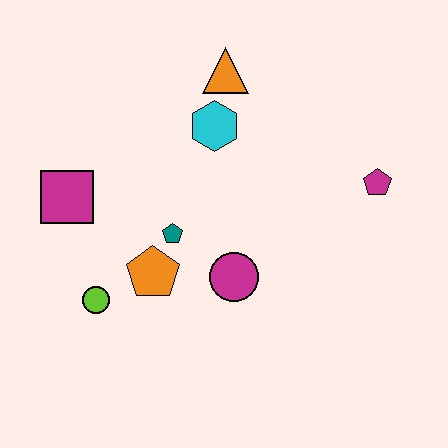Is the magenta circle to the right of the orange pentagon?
Yes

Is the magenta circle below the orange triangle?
Yes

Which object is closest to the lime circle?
The orange pentagon is closest to the lime circle.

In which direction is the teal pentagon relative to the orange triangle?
The teal pentagon is below the orange triangle.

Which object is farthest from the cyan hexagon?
The lime circle is farthest from the cyan hexagon.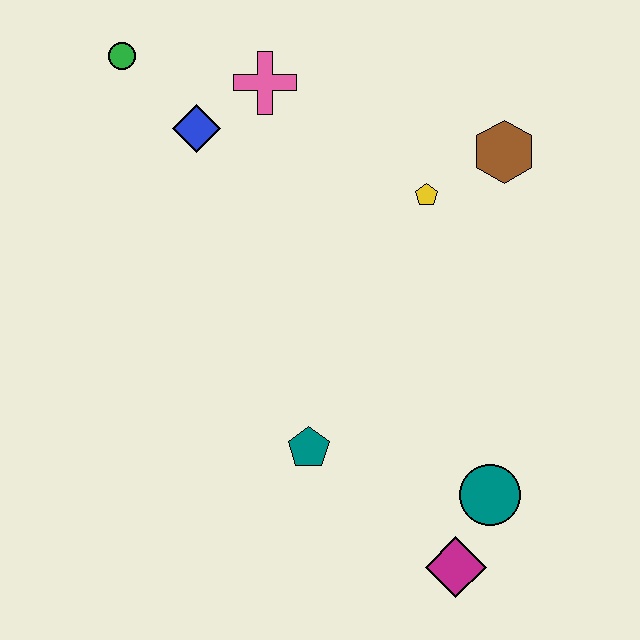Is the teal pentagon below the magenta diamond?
No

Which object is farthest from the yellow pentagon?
The magenta diamond is farthest from the yellow pentagon.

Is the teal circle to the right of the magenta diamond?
Yes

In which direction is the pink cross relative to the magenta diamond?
The pink cross is above the magenta diamond.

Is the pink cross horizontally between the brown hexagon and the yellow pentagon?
No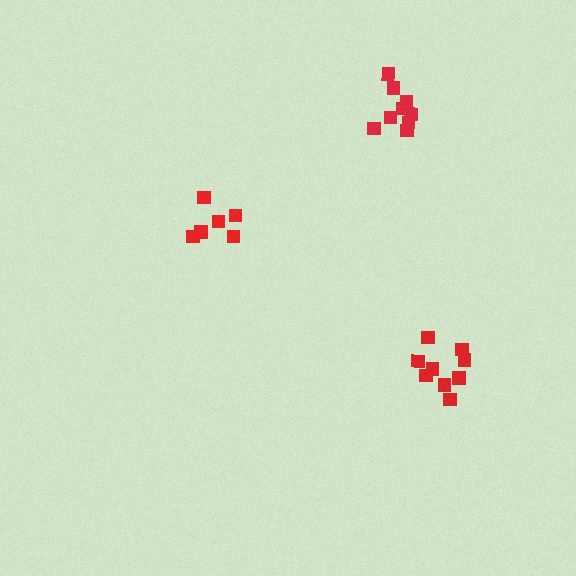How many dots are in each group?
Group 1: 6 dots, Group 2: 9 dots, Group 3: 9 dots (24 total).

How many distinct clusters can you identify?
There are 3 distinct clusters.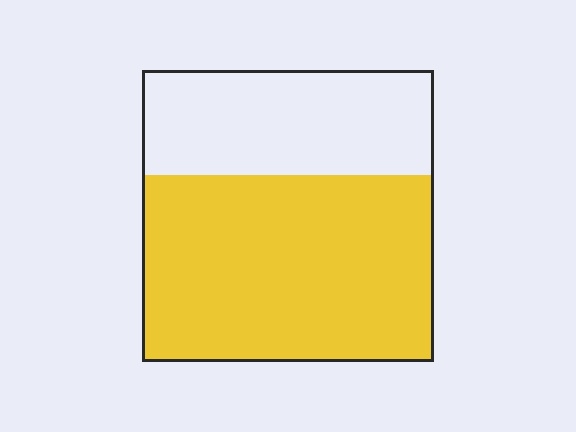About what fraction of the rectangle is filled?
About five eighths (5/8).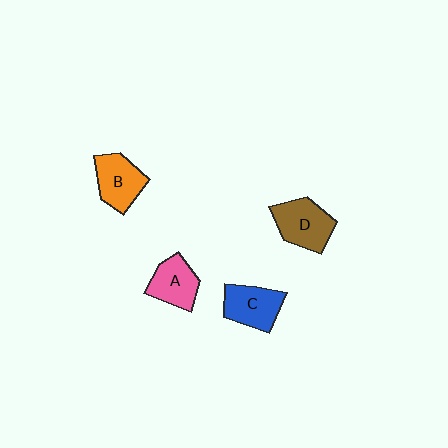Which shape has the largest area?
Shape D (brown).